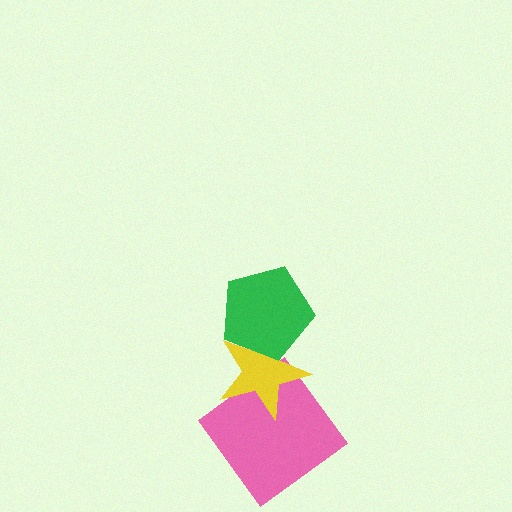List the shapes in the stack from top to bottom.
From top to bottom: the green pentagon, the yellow star, the pink diamond.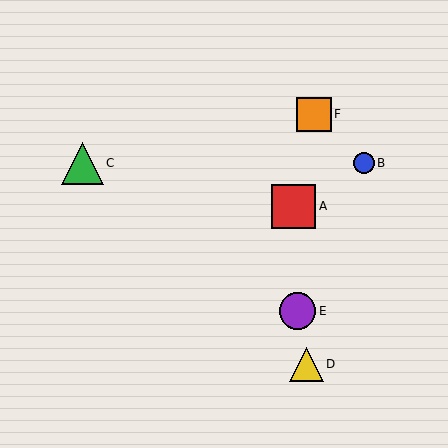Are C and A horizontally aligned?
No, C is at y≈163 and A is at y≈206.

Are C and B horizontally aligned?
Yes, both are at y≈163.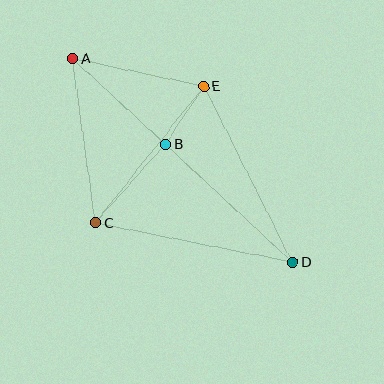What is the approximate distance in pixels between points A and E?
The distance between A and E is approximately 134 pixels.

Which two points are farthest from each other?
Points A and D are farthest from each other.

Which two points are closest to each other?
Points B and E are closest to each other.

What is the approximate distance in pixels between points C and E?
The distance between C and E is approximately 174 pixels.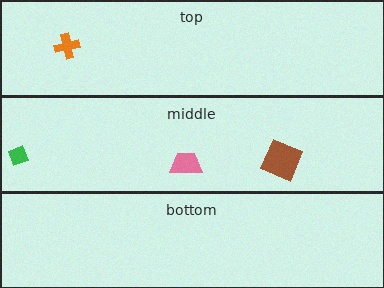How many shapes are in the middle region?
3.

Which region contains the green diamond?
The middle region.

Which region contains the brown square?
The middle region.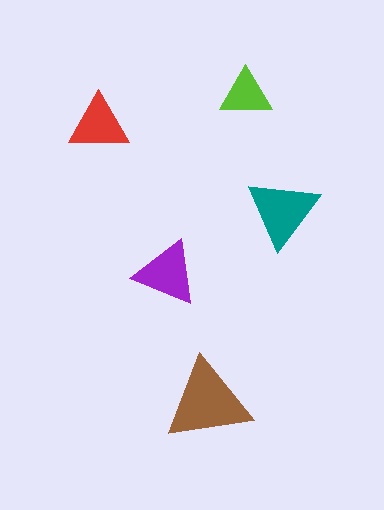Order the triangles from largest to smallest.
the brown one, the teal one, the purple one, the red one, the lime one.